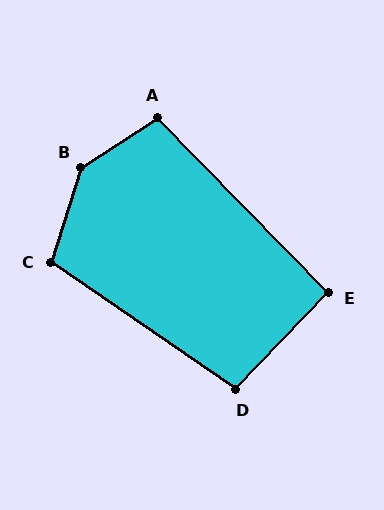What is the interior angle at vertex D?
Approximately 99 degrees (obtuse).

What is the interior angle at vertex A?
Approximately 101 degrees (obtuse).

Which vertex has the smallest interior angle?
E, at approximately 92 degrees.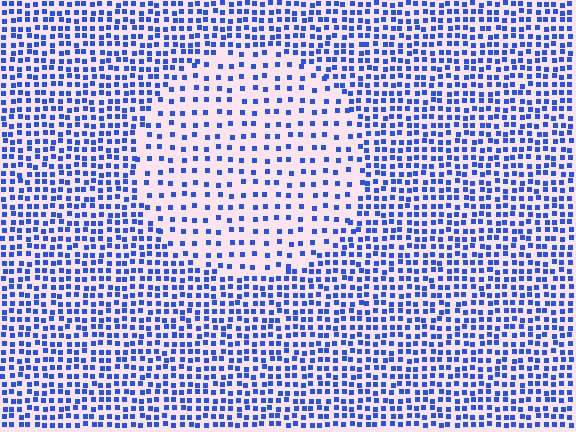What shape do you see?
I see a circle.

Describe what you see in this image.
The image contains small blue elements arranged at two different densities. A circle-shaped region is visible where the elements are less densely packed than the surrounding area.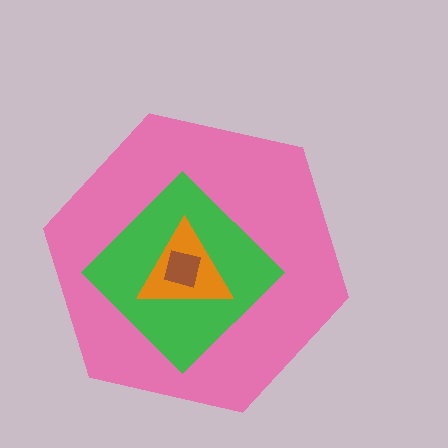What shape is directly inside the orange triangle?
The brown square.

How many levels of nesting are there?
4.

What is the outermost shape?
The pink hexagon.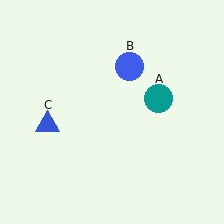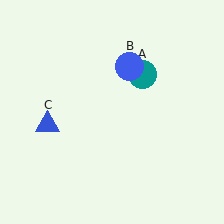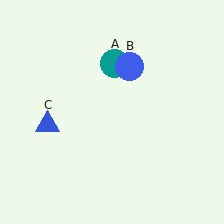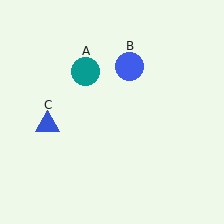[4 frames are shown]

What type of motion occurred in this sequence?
The teal circle (object A) rotated counterclockwise around the center of the scene.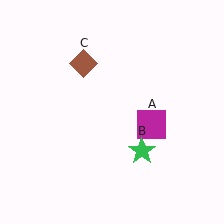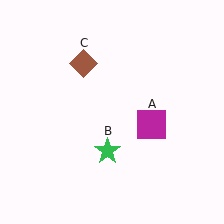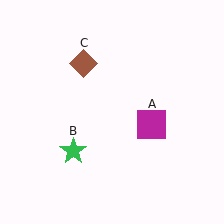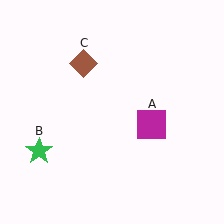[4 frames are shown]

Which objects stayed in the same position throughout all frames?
Magenta square (object A) and brown diamond (object C) remained stationary.